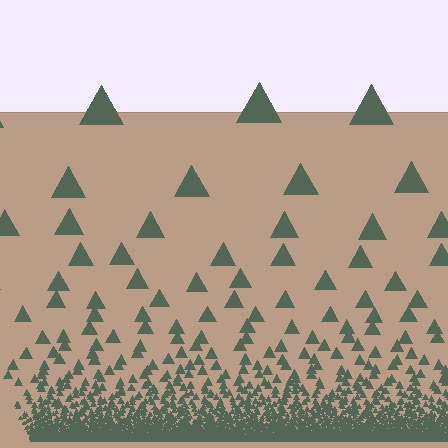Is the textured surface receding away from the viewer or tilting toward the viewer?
The surface appears to tilt toward the viewer. Texture elements get larger and sparser toward the top.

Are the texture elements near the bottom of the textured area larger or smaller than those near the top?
Smaller. The gradient is inverted — elements near the bottom are smaller and denser.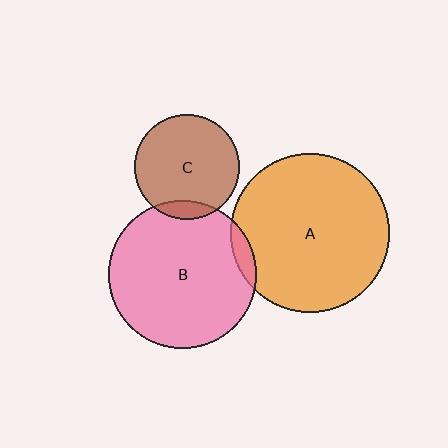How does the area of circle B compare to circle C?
Approximately 2.0 times.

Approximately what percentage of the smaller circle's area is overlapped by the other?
Approximately 5%.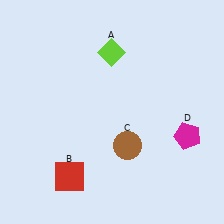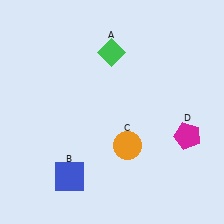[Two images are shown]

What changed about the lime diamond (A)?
In Image 1, A is lime. In Image 2, it changed to green.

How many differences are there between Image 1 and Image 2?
There are 3 differences between the two images.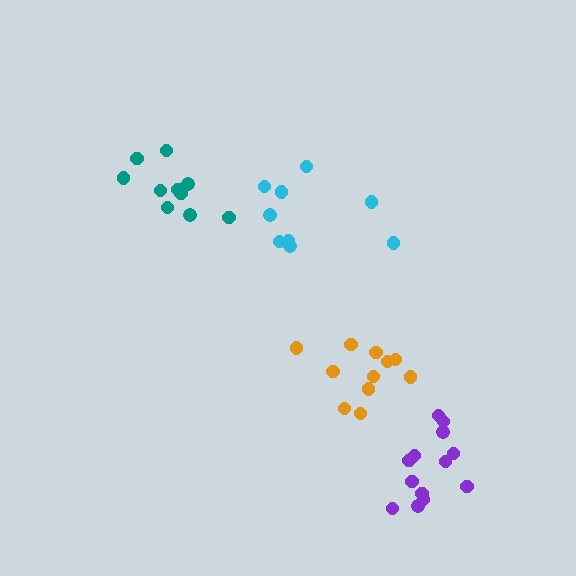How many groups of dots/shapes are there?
There are 4 groups.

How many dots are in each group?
Group 1: 13 dots, Group 2: 11 dots, Group 3: 9 dots, Group 4: 10 dots (43 total).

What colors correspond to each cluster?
The clusters are colored: purple, orange, cyan, teal.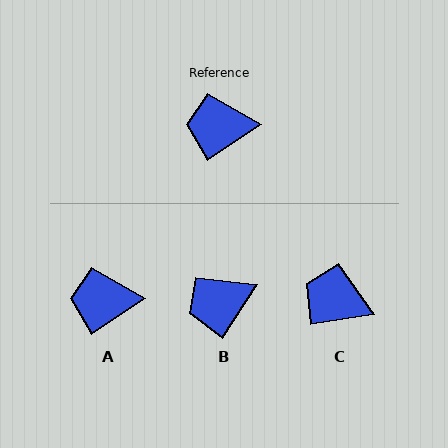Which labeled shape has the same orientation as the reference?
A.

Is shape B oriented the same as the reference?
No, it is off by about 23 degrees.